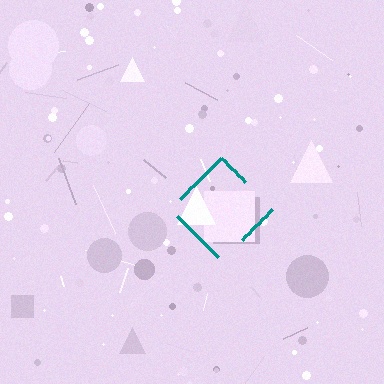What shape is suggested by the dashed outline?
The dashed outline suggests a diamond.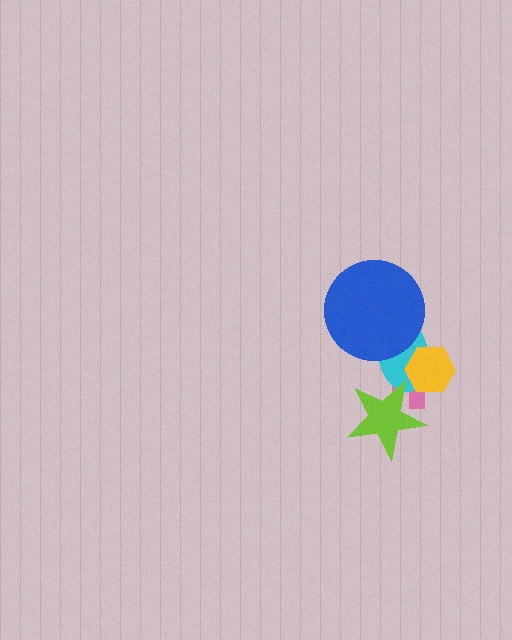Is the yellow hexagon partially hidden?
No, no other shape covers it.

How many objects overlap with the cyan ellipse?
4 objects overlap with the cyan ellipse.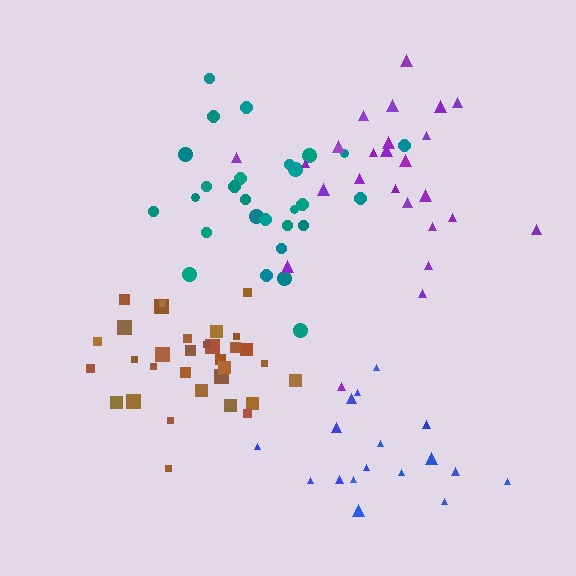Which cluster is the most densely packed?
Brown.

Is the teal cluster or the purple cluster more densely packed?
Teal.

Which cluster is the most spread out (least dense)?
Blue.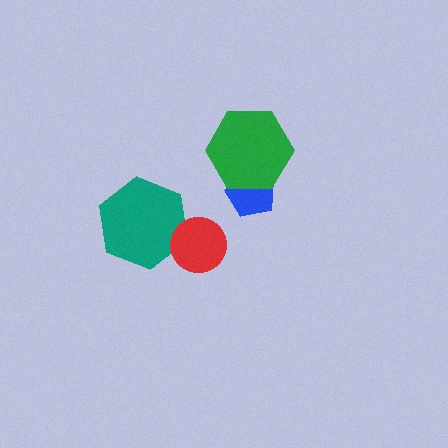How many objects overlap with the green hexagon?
1 object overlaps with the green hexagon.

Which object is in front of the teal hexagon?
The red circle is in front of the teal hexagon.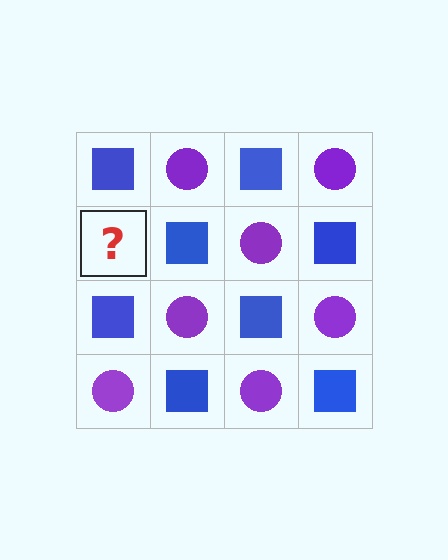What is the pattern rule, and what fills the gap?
The rule is that it alternates blue square and purple circle in a checkerboard pattern. The gap should be filled with a purple circle.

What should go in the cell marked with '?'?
The missing cell should contain a purple circle.